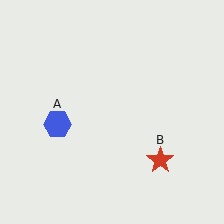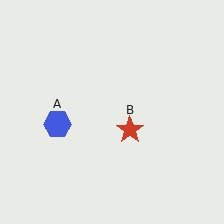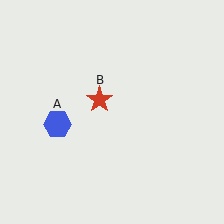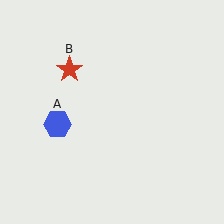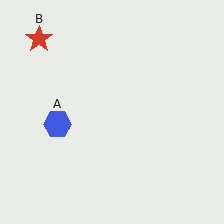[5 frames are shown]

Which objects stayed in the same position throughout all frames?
Blue hexagon (object A) remained stationary.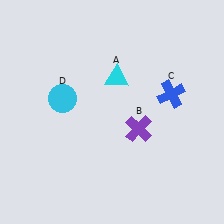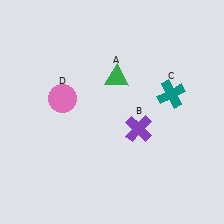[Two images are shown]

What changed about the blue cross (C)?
In Image 1, C is blue. In Image 2, it changed to teal.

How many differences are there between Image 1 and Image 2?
There are 3 differences between the two images.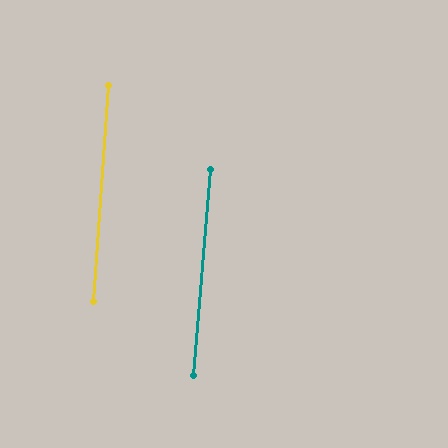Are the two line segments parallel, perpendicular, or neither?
Parallel — their directions differ by only 0.9°.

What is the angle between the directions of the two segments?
Approximately 1 degree.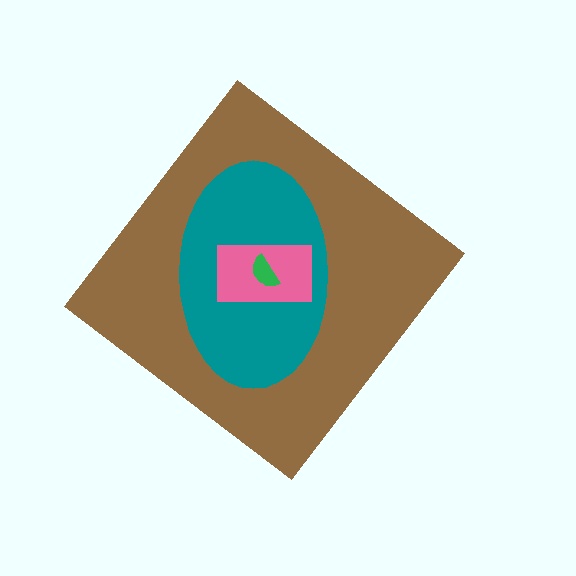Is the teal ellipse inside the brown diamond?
Yes.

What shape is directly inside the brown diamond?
The teal ellipse.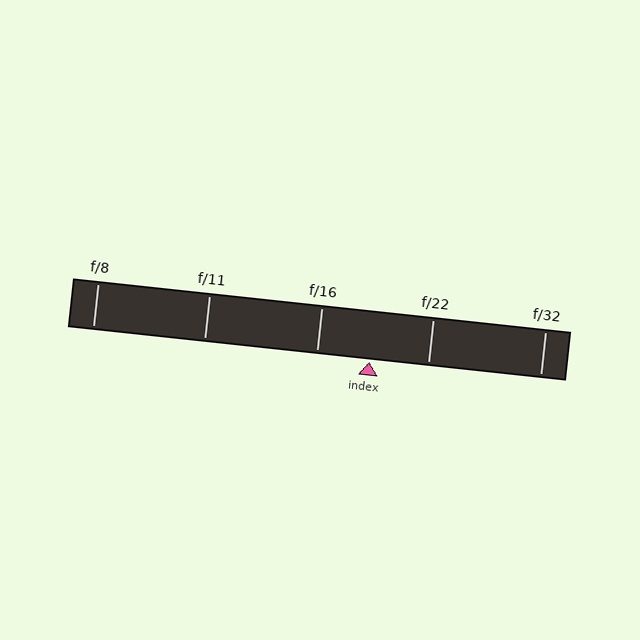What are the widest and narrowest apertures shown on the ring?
The widest aperture shown is f/8 and the narrowest is f/32.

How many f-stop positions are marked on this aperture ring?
There are 5 f-stop positions marked.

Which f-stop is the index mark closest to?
The index mark is closest to f/16.